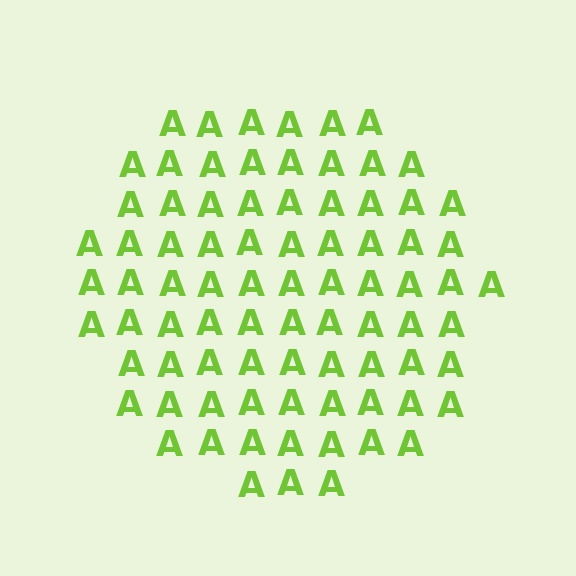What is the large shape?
The large shape is a circle.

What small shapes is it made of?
It is made of small letter A's.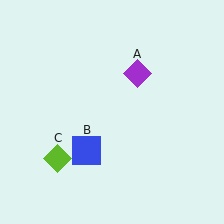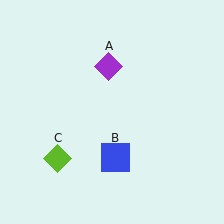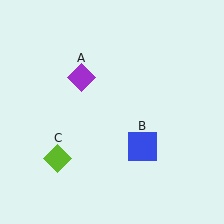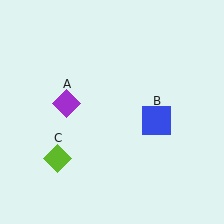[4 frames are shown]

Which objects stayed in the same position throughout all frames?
Lime diamond (object C) remained stationary.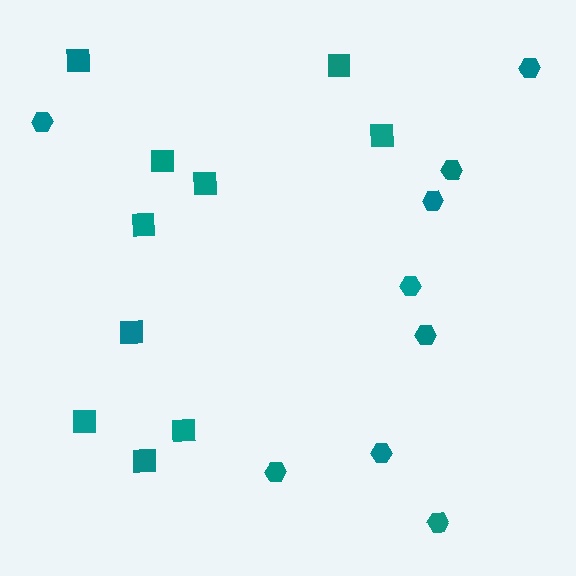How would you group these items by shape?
There are 2 groups: one group of hexagons (9) and one group of squares (10).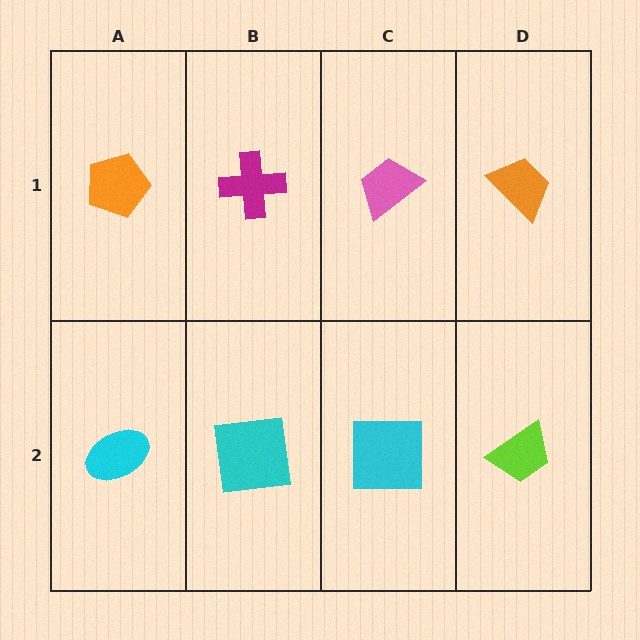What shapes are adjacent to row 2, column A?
An orange pentagon (row 1, column A), a cyan square (row 2, column B).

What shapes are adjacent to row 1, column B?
A cyan square (row 2, column B), an orange pentagon (row 1, column A), a pink trapezoid (row 1, column C).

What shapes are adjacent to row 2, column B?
A magenta cross (row 1, column B), a cyan ellipse (row 2, column A), a cyan square (row 2, column C).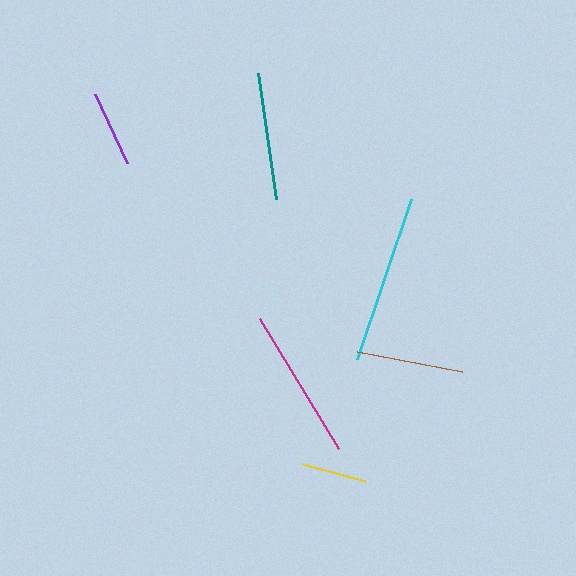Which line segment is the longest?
The cyan line is the longest at approximately 169 pixels.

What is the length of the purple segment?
The purple segment is approximately 76 pixels long.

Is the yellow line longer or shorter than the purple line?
The purple line is longer than the yellow line.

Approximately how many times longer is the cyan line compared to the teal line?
The cyan line is approximately 1.3 times the length of the teal line.